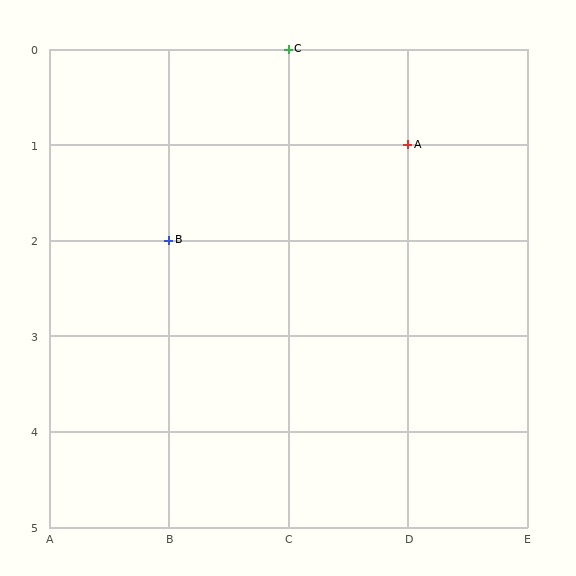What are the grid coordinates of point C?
Point C is at grid coordinates (C, 0).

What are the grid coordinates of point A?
Point A is at grid coordinates (D, 1).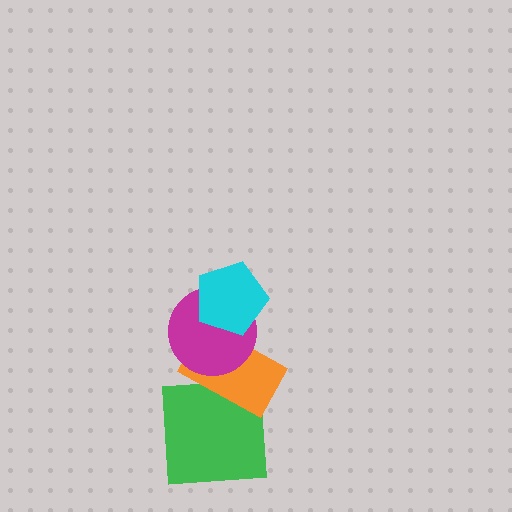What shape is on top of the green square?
The orange rectangle is on top of the green square.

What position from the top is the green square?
The green square is 4th from the top.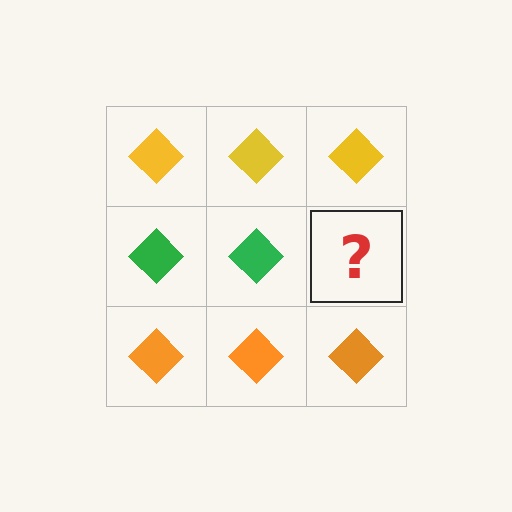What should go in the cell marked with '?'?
The missing cell should contain a green diamond.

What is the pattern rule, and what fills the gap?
The rule is that each row has a consistent color. The gap should be filled with a green diamond.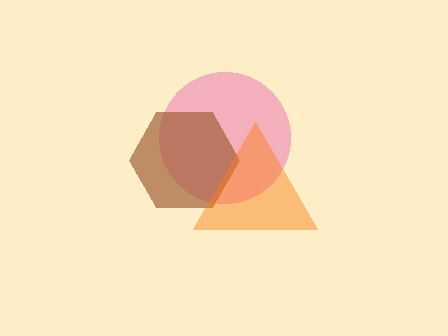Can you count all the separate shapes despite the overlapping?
Yes, there are 3 separate shapes.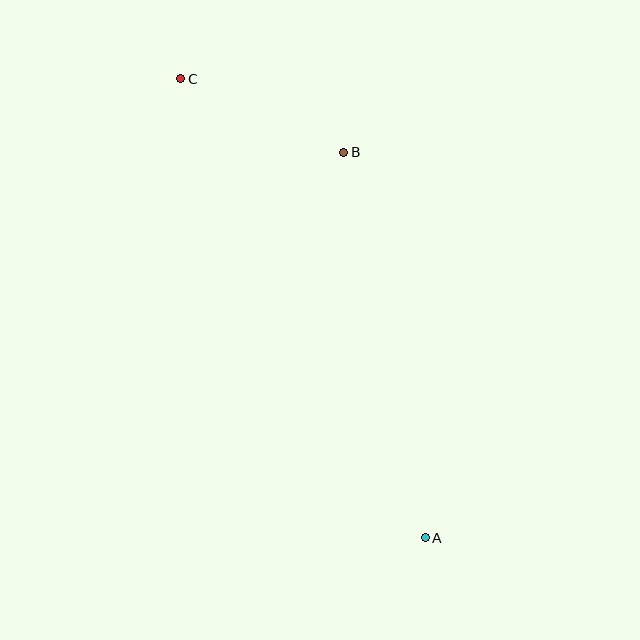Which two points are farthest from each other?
Points A and C are farthest from each other.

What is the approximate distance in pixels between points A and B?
The distance between A and B is approximately 394 pixels.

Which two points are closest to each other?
Points B and C are closest to each other.